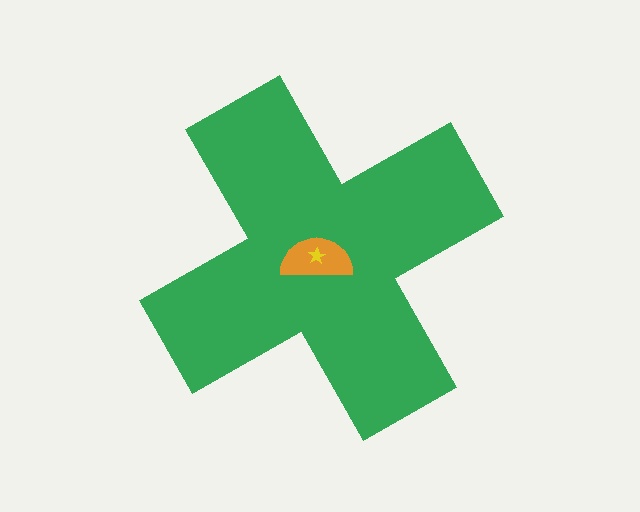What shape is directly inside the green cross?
The orange semicircle.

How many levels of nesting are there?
3.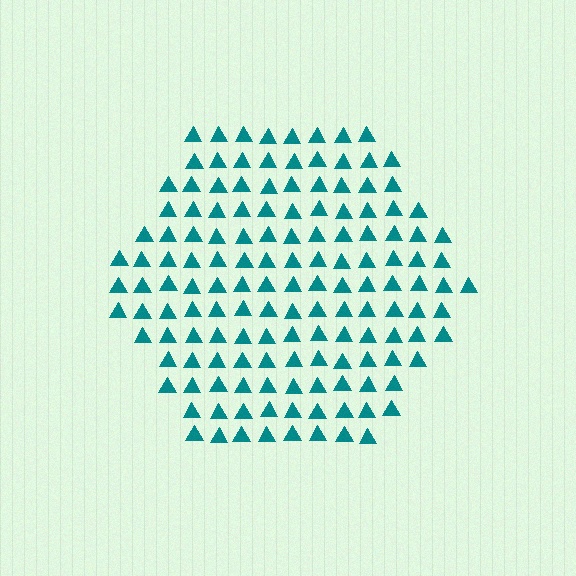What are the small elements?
The small elements are triangles.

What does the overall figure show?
The overall figure shows a hexagon.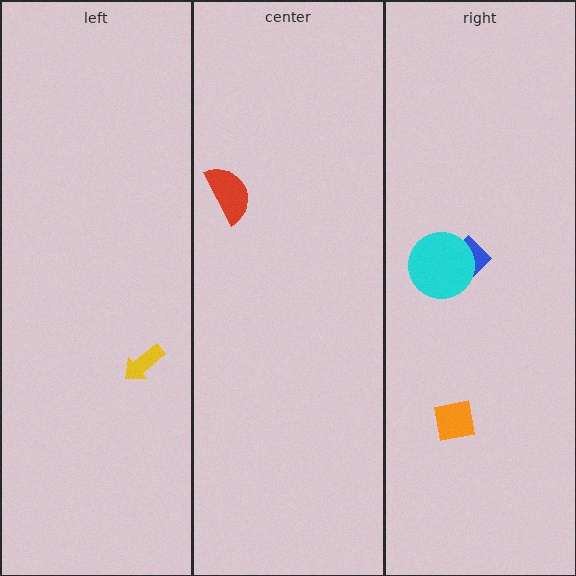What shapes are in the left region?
The yellow arrow.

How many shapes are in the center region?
1.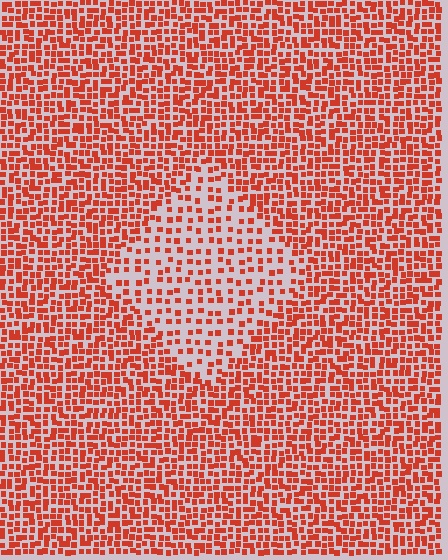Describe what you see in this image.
The image contains small red elements arranged at two different densities. A diamond-shaped region is visible where the elements are less densely packed than the surrounding area.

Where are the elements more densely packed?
The elements are more densely packed outside the diamond boundary.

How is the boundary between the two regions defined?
The boundary is defined by a change in element density (approximately 2.1x ratio). All elements are the same color, size, and shape.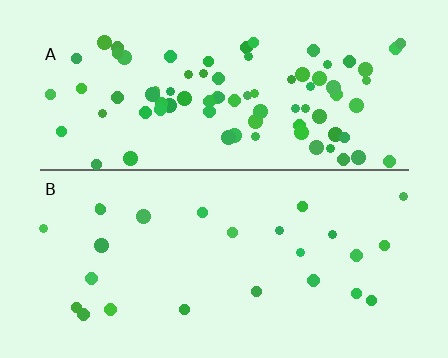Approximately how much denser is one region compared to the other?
Approximately 3.3× — region A over region B.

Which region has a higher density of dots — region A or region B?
A (the top).